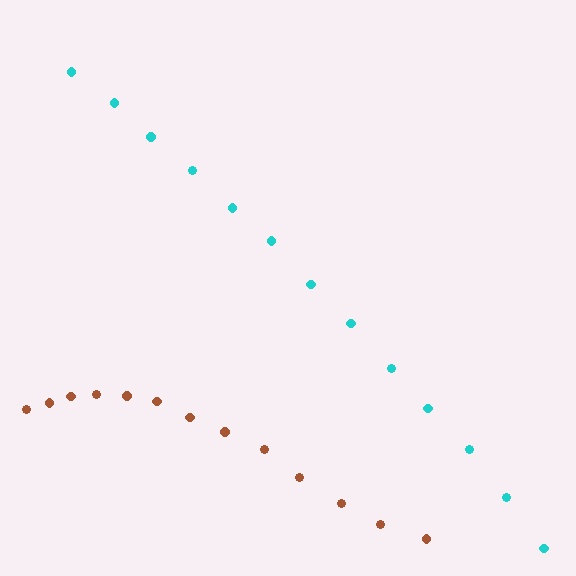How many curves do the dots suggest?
There are 2 distinct paths.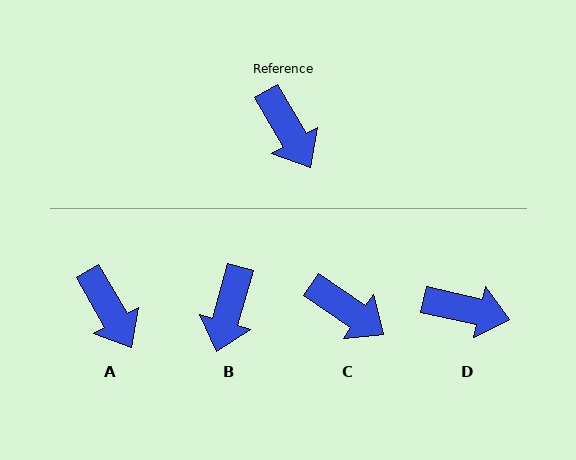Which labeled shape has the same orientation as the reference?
A.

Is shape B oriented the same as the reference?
No, it is off by about 46 degrees.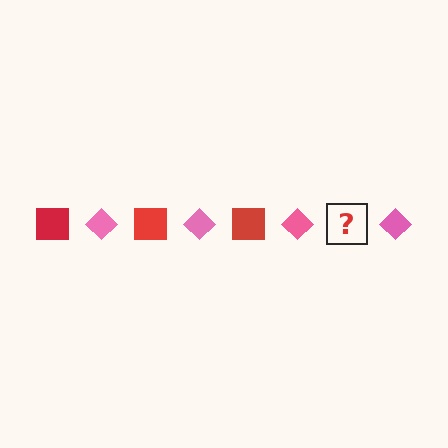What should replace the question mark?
The question mark should be replaced with a red square.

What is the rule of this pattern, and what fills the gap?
The rule is that the pattern alternates between red square and pink diamond. The gap should be filled with a red square.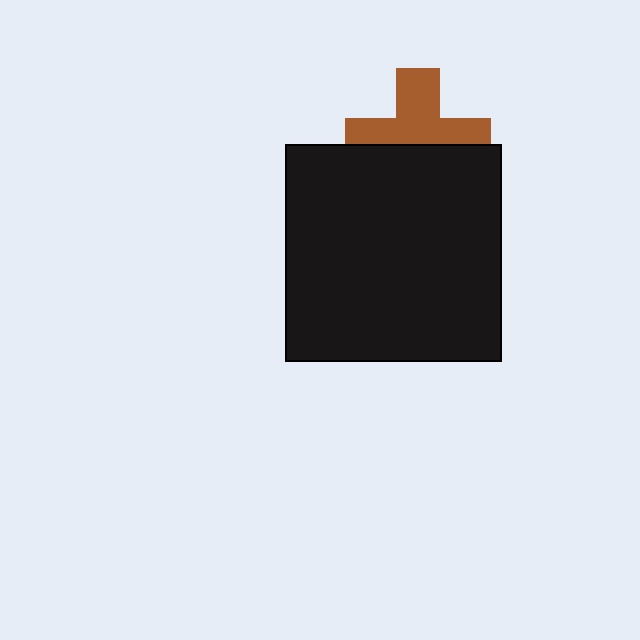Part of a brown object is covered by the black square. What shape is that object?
It is a cross.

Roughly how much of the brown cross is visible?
About half of it is visible (roughly 54%).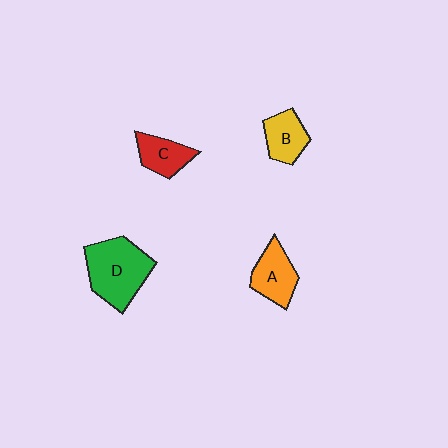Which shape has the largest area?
Shape D (green).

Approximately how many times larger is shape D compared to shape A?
Approximately 1.7 times.